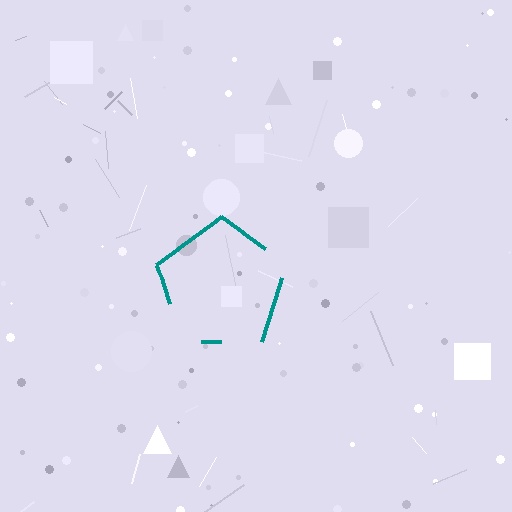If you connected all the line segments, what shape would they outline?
They would outline a pentagon.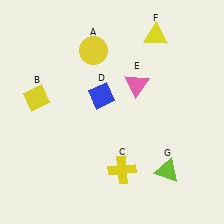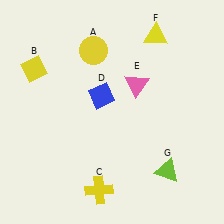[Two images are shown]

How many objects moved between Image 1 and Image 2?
2 objects moved between the two images.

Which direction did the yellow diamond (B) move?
The yellow diamond (B) moved up.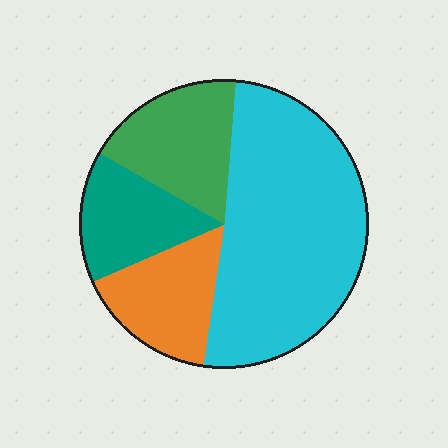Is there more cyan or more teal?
Cyan.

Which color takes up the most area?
Cyan, at roughly 50%.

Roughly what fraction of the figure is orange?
Orange covers around 15% of the figure.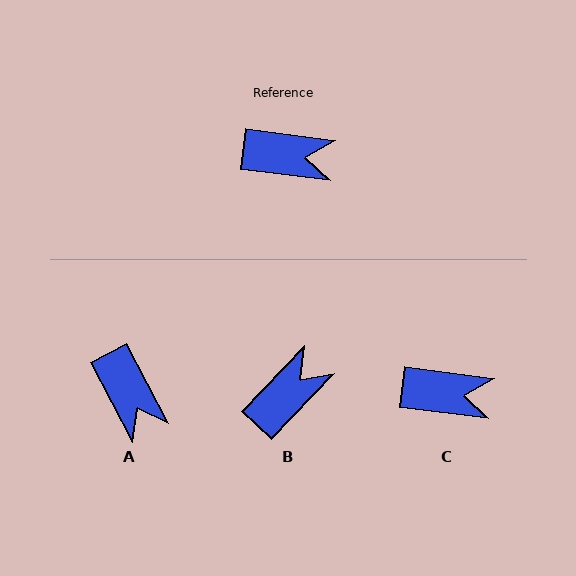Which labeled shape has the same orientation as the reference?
C.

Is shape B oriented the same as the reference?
No, it is off by about 54 degrees.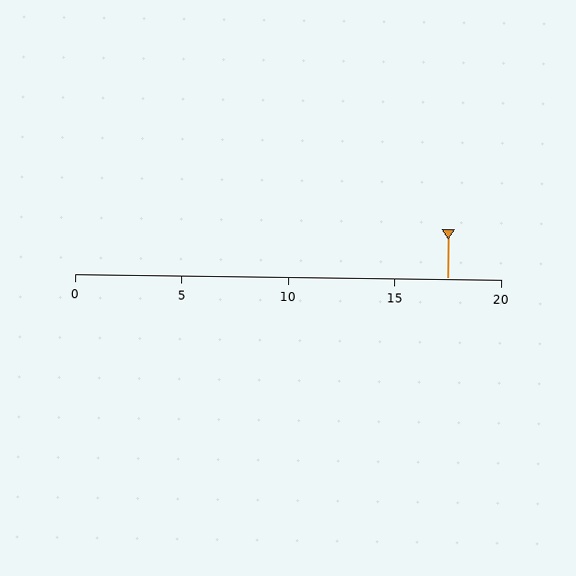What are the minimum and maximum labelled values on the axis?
The axis runs from 0 to 20.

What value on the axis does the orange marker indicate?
The marker indicates approximately 17.5.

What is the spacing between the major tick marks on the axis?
The major ticks are spaced 5 apart.